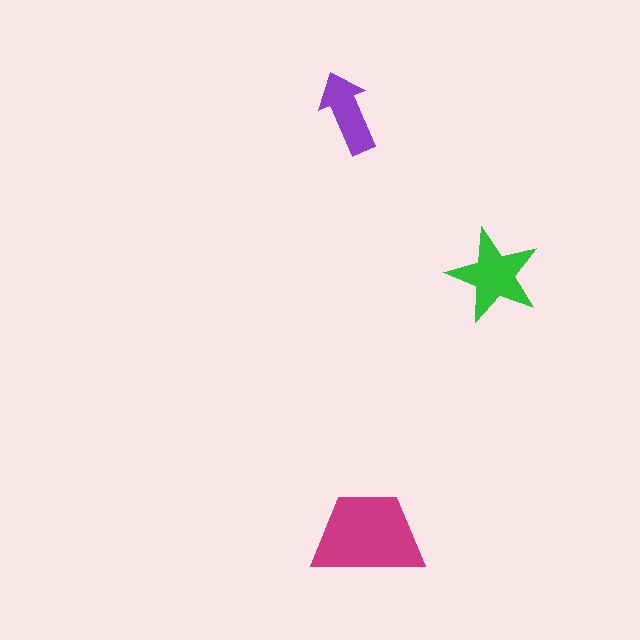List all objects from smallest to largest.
The purple arrow, the green star, the magenta trapezoid.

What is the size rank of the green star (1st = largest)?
2nd.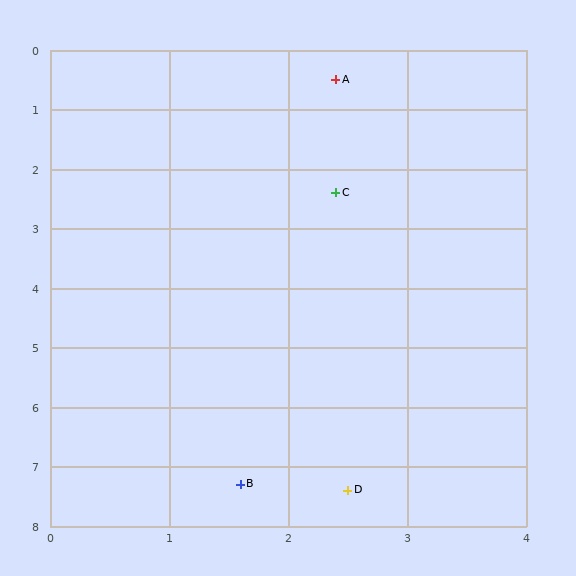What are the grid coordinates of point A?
Point A is at approximately (2.4, 0.5).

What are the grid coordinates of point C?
Point C is at approximately (2.4, 2.4).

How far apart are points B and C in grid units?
Points B and C are about 5.0 grid units apart.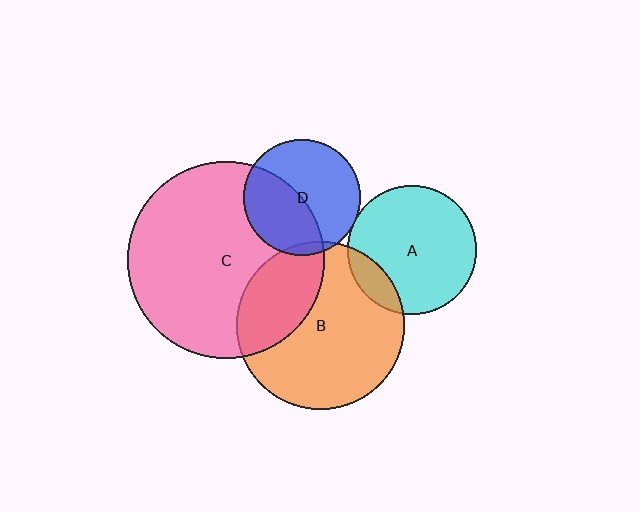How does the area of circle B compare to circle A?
Approximately 1.7 times.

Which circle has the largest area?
Circle C (pink).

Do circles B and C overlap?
Yes.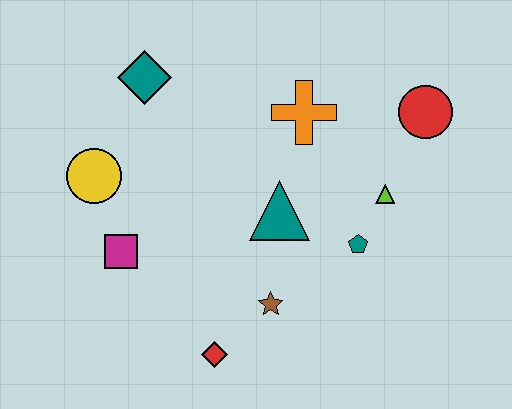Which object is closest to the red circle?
The lime triangle is closest to the red circle.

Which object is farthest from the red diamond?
The red circle is farthest from the red diamond.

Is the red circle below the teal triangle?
No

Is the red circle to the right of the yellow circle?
Yes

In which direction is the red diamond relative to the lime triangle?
The red diamond is to the left of the lime triangle.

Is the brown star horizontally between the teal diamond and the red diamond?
No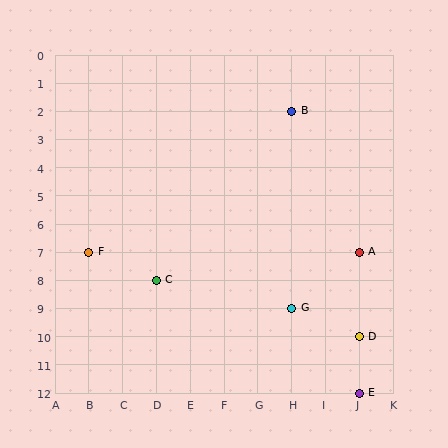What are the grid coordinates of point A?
Point A is at grid coordinates (J, 7).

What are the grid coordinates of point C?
Point C is at grid coordinates (D, 8).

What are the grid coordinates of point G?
Point G is at grid coordinates (H, 9).